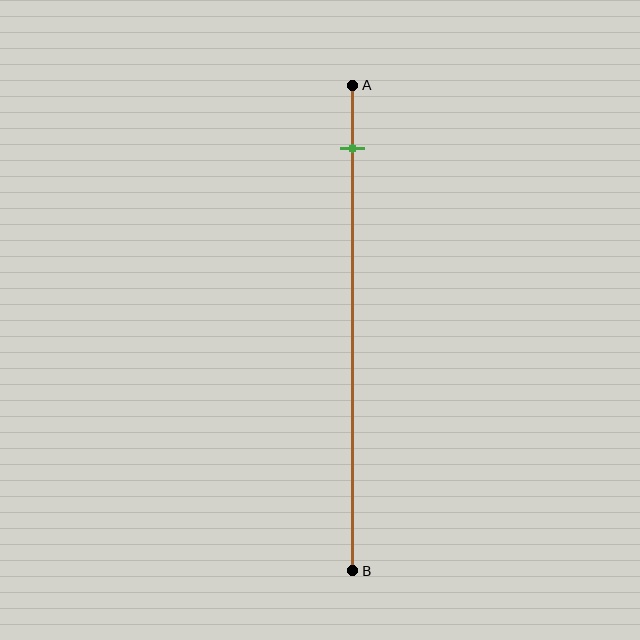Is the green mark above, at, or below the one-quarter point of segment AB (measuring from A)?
The green mark is above the one-quarter point of segment AB.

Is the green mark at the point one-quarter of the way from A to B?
No, the mark is at about 15% from A, not at the 25% one-quarter point.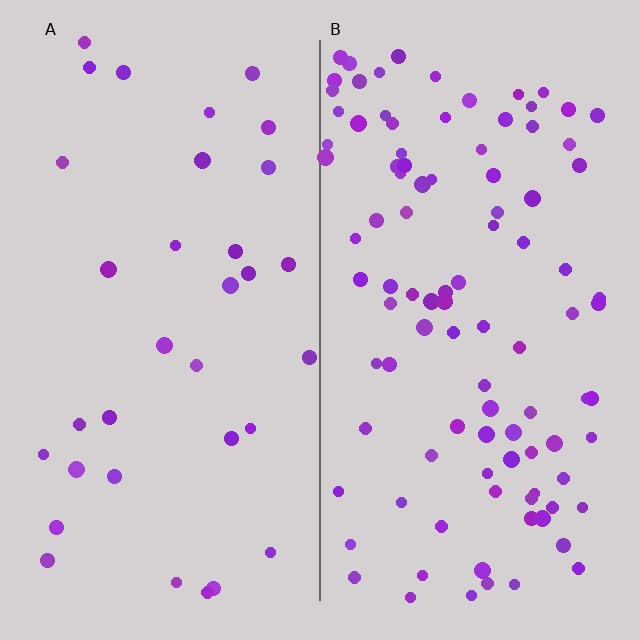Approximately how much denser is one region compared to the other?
Approximately 3.0× — region B over region A.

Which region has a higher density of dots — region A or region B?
B (the right).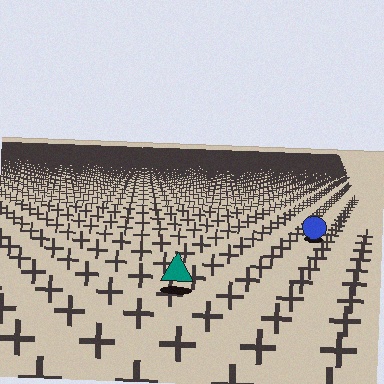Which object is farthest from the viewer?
The blue circle is farthest from the viewer. It appears smaller and the ground texture around it is denser.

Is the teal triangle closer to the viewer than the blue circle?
Yes. The teal triangle is closer — you can tell from the texture gradient: the ground texture is coarser near it.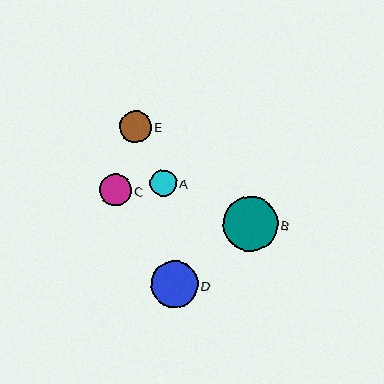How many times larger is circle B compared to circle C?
Circle B is approximately 1.7 times the size of circle C.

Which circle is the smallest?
Circle A is the smallest with a size of approximately 26 pixels.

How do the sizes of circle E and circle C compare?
Circle E and circle C are approximately the same size.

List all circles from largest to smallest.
From largest to smallest: B, D, E, C, A.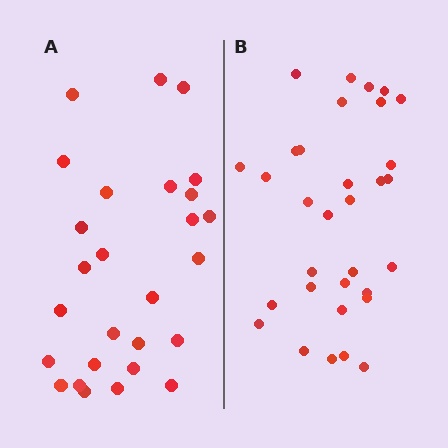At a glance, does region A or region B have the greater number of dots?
Region B (the right region) has more dots.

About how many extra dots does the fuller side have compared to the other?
Region B has about 5 more dots than region A.